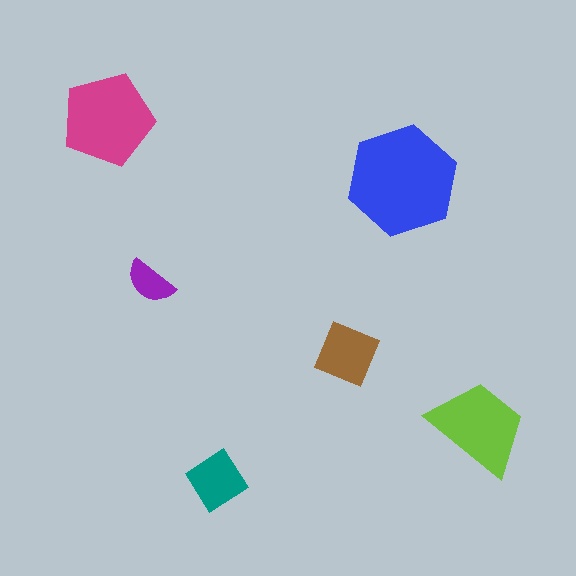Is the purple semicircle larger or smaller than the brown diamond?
Smaller.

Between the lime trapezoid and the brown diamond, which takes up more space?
The lime trapezoid.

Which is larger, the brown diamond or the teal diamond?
The brown diamond.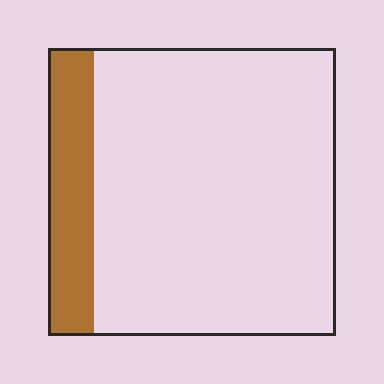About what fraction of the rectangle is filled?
About one sixth (1/6).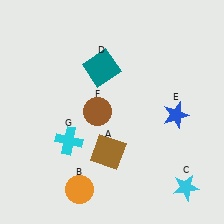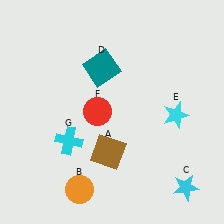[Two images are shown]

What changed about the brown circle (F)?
In Image 1, F is brown. In Image 2, it changed to red.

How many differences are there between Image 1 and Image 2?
There are 2 differences between the two images.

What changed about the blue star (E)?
In Image 1, E is blue. In Image 2, it changed to cyan.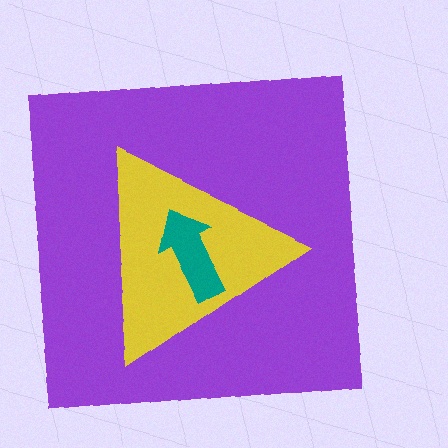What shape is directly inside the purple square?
The yellow triangle.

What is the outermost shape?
The purple square.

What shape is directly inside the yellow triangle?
The teal arrow.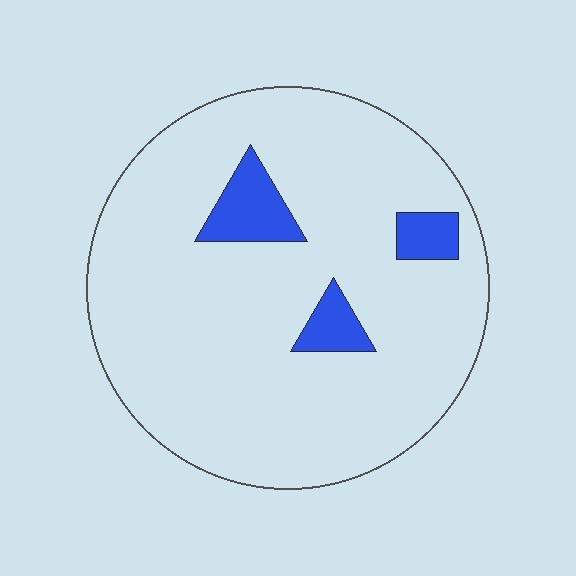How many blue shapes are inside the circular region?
3.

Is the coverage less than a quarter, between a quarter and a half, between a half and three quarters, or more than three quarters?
Less than a quarter.